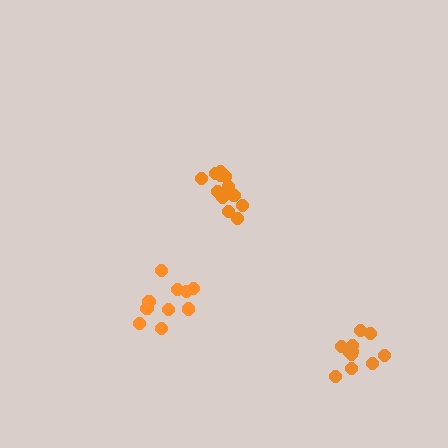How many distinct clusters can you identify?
There are 3 distinct clusters.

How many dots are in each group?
Group 1: 10 dots, Group 2: 11 dots, Group 3: 12 dots (33 total).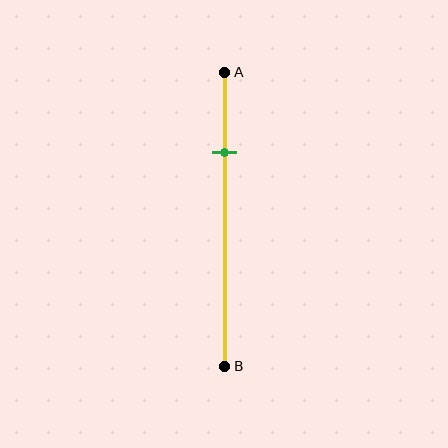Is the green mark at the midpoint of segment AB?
No, the mark is at about 25% from A, not at the 50% midpoint.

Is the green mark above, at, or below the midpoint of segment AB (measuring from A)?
The green mark is above the midpoint of segment AB.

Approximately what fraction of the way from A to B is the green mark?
The green mark is approximately 25% of the way from A to B.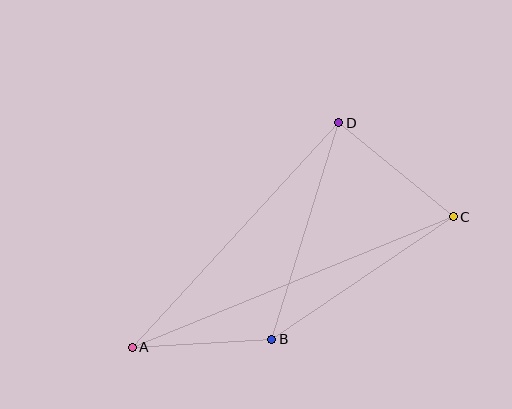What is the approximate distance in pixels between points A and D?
The distance between A and D is approximately 305 pixels.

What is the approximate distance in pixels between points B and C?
The distance between B and C is approximately 219 pixels.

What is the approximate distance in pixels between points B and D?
The distance between B and D is approximately 226 pixels.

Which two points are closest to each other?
Points A and B are closest to each other.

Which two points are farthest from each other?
Points A and C are farthest from each other.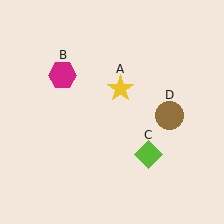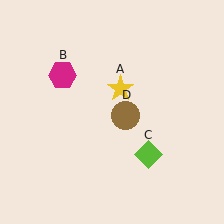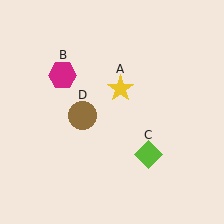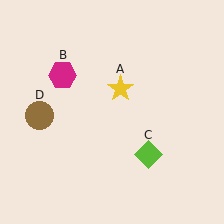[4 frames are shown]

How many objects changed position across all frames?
1 object changed position: brown circle (object D).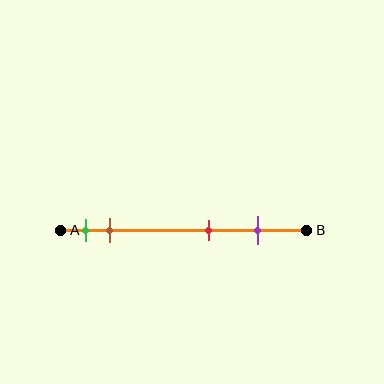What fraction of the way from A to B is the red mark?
The red mark is approximately 60% (0.6) of the way from A to B.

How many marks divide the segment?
There are 4 marks dividing the segment.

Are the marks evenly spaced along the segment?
No, the marks are not evenly spaced.